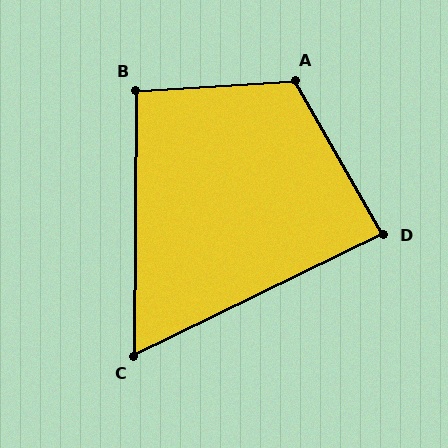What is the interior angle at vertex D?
Approximately 86 degrees (approximately right).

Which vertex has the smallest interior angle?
C, at approximately 64 degrees.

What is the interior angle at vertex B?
Approximately 94 degrees (approximately right).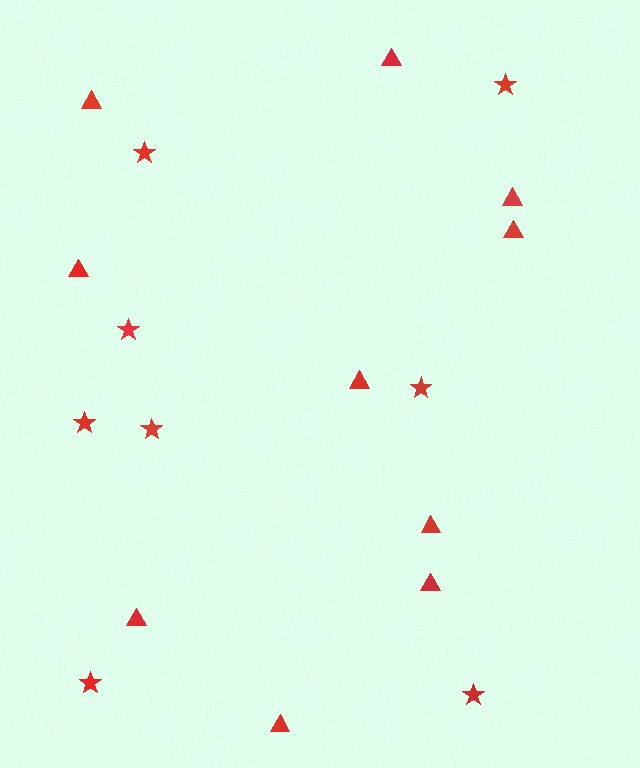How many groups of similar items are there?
There are 2 groups: one group of stars (8) and one group of triangles (10).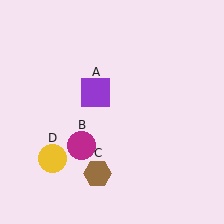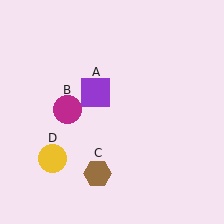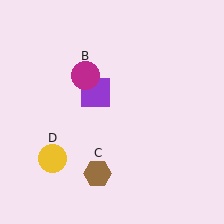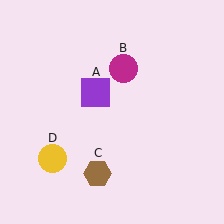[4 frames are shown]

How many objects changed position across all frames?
1 object changed position: magenta circle (object B).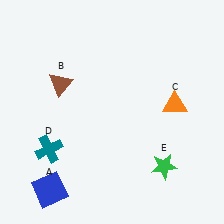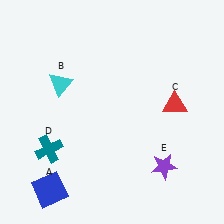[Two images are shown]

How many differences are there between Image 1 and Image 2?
There are 3 differences between the two images.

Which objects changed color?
B changed from brown to cyan. C changed from orange to red. E changed from green to purple.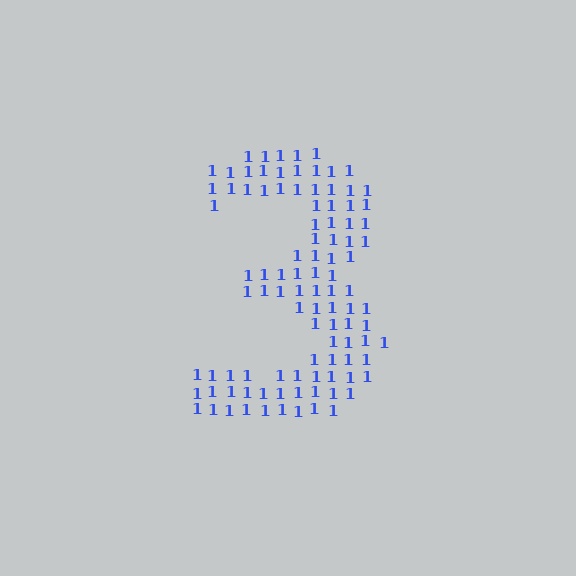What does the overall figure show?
The overall figure shows the digit 3.